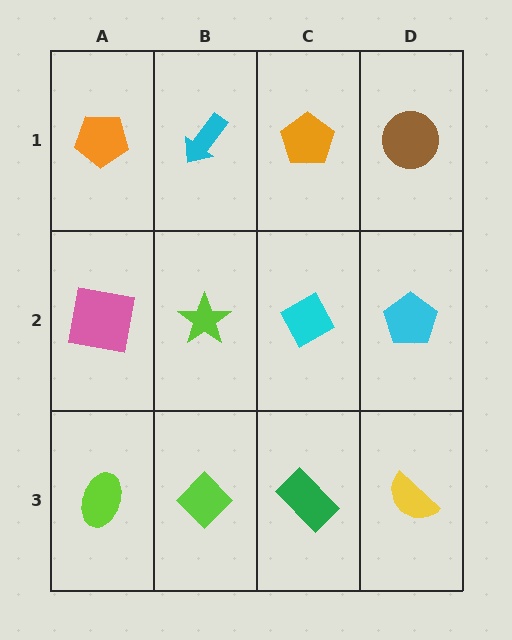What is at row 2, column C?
A cyan diamond.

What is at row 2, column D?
A cyan pentagon.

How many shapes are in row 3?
4 shapes.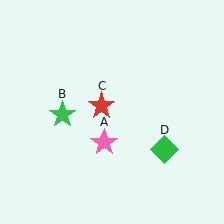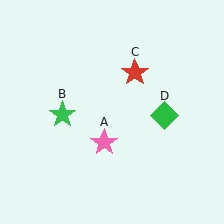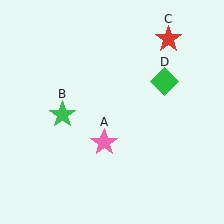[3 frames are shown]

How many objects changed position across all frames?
2 objects changed position: red star (object C), green diamond (object D).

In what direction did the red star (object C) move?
The red star (object C) moved up and to the right.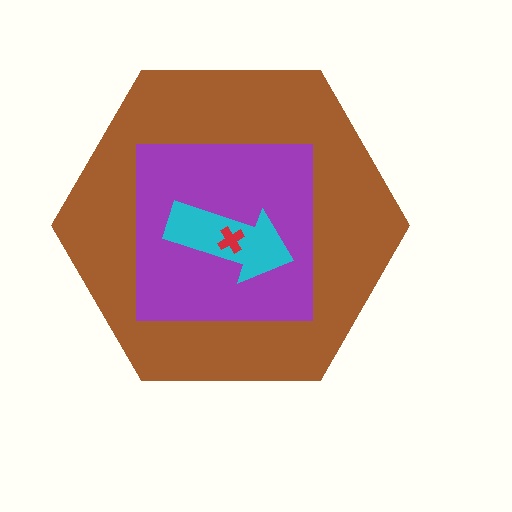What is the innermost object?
The red cross.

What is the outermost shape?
The brown hexagon.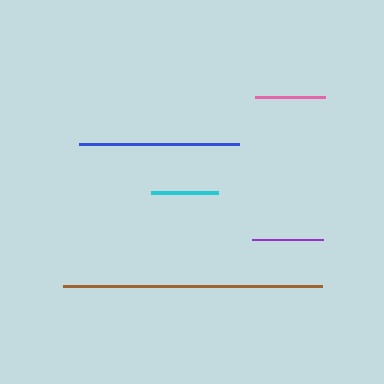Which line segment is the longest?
The brown line is the longest at approximately 259 pixels.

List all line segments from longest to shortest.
From longest to shortest: brown, blue, purple, pink, cyan.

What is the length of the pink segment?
The pink segment is approximately 70 pixels long.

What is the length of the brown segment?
The brown segment is approximately 259 pixels long.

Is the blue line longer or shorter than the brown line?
The brown line is longer than the blue line.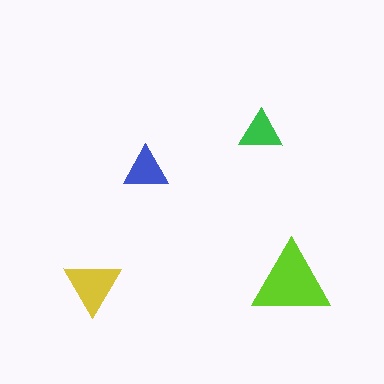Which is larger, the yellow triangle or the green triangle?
The yellow one.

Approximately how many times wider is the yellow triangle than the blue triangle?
About 1.5 times wider.